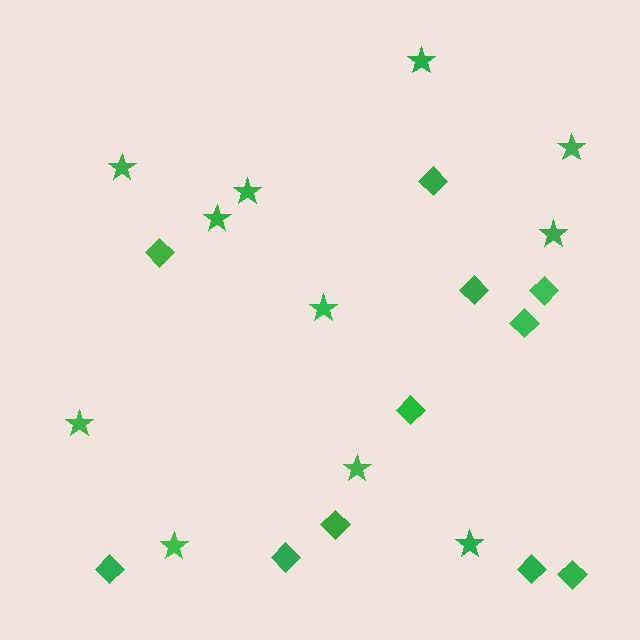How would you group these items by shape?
There are 2 groups: one group of stars (11) and one group of diamonds (11).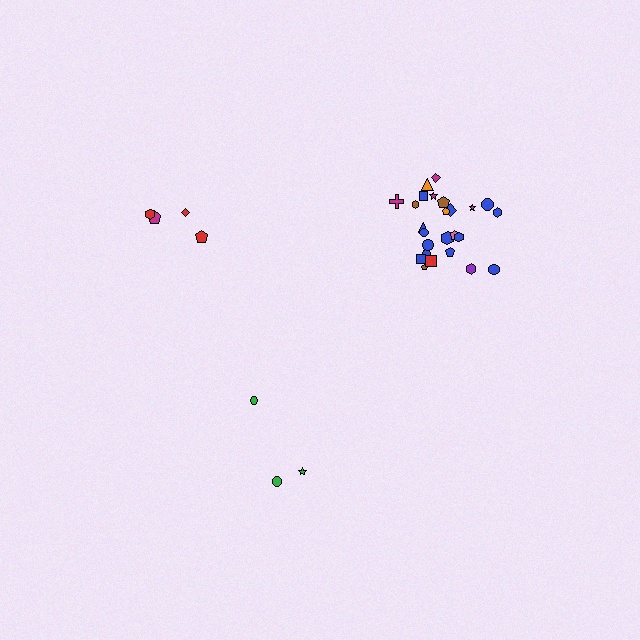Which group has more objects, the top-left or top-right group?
The top-right group.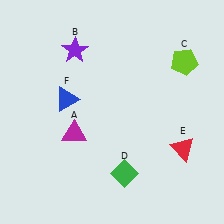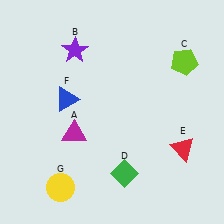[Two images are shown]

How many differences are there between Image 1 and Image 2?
There is 1 difference between the two images.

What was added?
A yellow circle (G) was added in Image 2.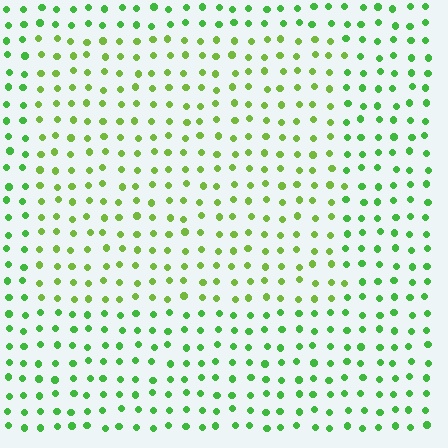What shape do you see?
I see a rectangle.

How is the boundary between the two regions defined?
The boundary is defined purely by a slight shift in hue (about 26 degrees). Spacing, size, and orientation are identical on both sides.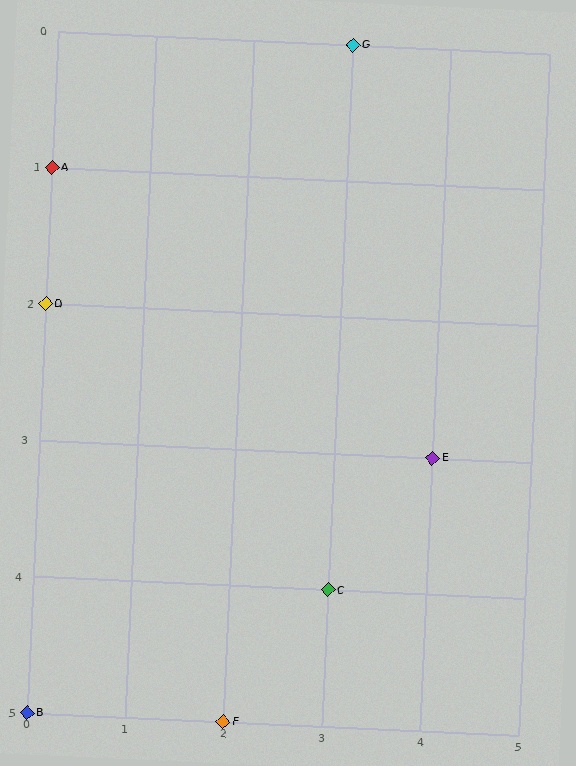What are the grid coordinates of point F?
Point F is at grid coordinates (2, 5).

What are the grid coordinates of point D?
Point D is at grid coordinates (0, 2).